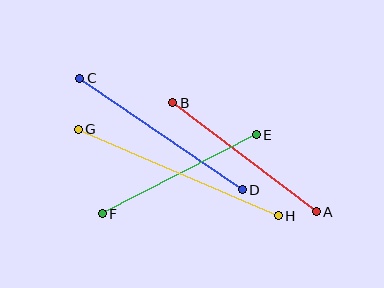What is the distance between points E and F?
The distance is approximately 173 pixels.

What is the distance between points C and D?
The distance is approximately 197 pixels.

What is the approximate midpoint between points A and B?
The midpoint is at approximately (244, 157) pixels.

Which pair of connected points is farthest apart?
Points G and H are farthest apart.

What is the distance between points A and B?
The distance is approximately 180 pixels.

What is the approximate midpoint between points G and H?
The midpoint is at approximately (178, 173) pixels.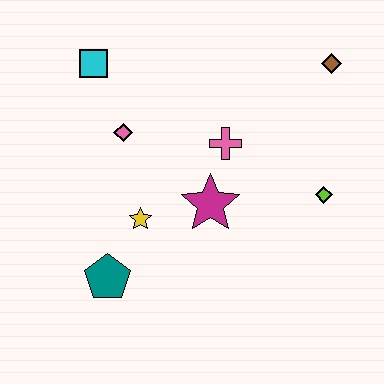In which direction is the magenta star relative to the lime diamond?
The magenta star is to the left of the lime diamond.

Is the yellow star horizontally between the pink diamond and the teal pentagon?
No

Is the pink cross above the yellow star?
Yes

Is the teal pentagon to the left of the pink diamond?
Yes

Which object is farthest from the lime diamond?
The cyan square is farthest from the lime diamond.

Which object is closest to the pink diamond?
The cyan square is closest to the pink diamond.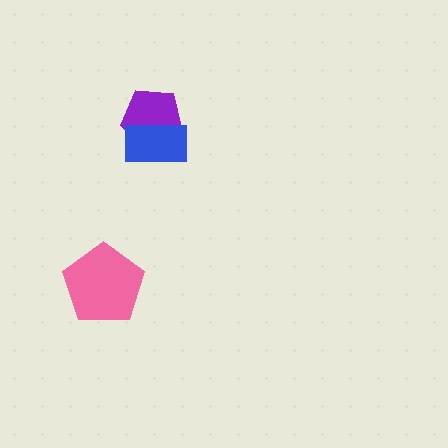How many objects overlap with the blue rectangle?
1 object overlaps with the blue rectangle.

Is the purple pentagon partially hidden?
Yes, it is partially covered by another shape.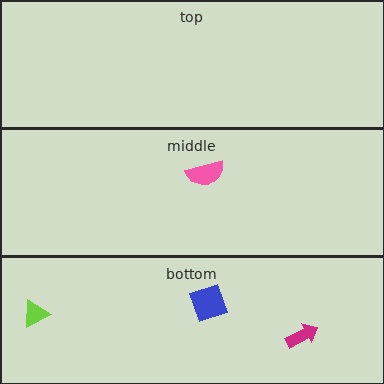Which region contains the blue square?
The bottom region.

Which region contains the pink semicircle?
The middle region.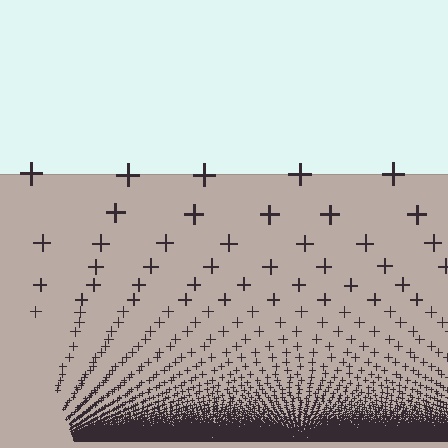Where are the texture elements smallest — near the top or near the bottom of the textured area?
Near the bottom.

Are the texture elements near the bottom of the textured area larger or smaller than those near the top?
Smaller. The gradient is inverted — elements near the bottom are smaller and denser.